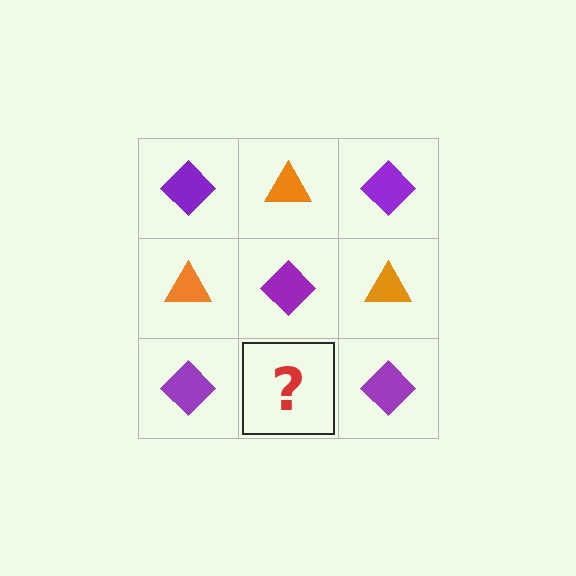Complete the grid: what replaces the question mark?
The question mark should be replaced with an orange triangle.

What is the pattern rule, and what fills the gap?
The rule is that it alternates purple diamond and orange triangle in a checkerboard pattern. The gap should be filled with an orange triangle.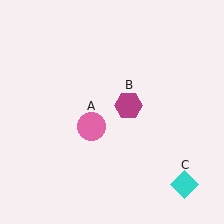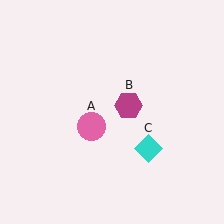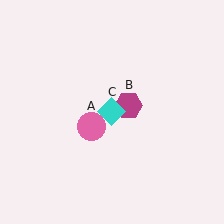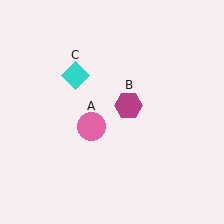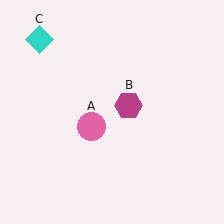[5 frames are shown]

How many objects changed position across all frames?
1 object changed position: cyan diamond (object C).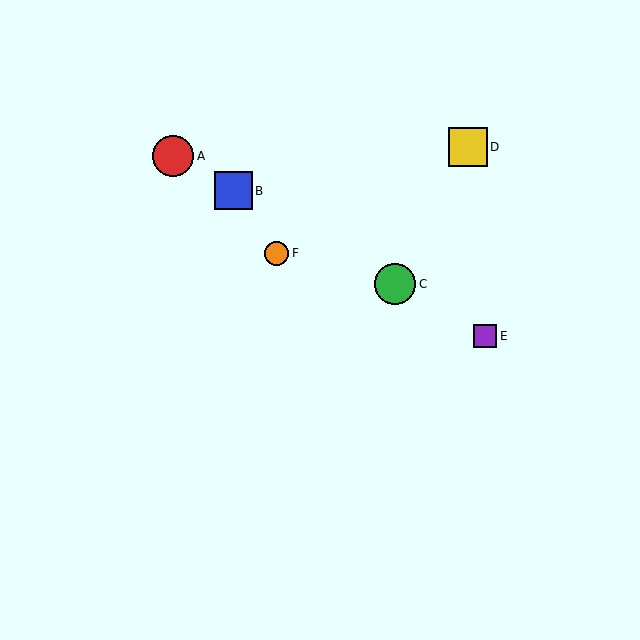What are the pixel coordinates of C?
Object C is at (395, 284).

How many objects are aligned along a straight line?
4 objects (A, B, C, E) are aligned along a straight line.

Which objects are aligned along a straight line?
Objects A, B, C, E are aligned along a straight line.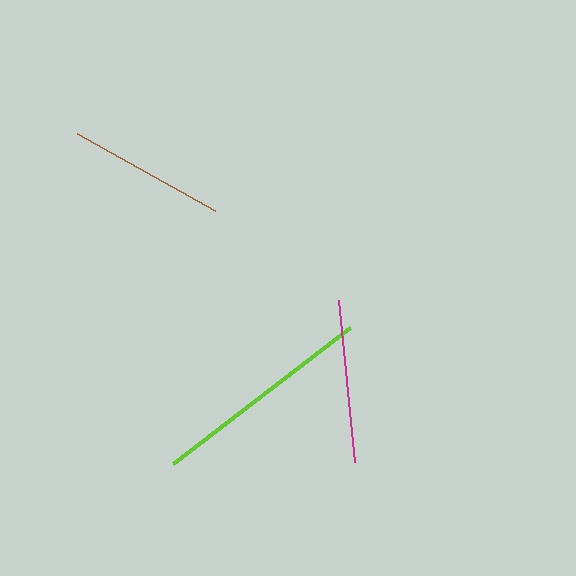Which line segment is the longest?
The lime line is the longest at approximately 224 pixels.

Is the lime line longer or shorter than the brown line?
The lime line is longer than the brown line.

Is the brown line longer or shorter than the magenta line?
The magenta line is longer than the brown line.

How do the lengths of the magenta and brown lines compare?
The magenta and brown lines are approximately the same length.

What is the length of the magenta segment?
The magenta segment is approximately 163 pixels long.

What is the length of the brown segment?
The brown segment is approximately 158 pixels long.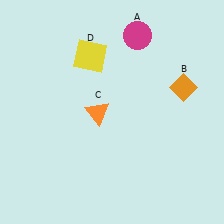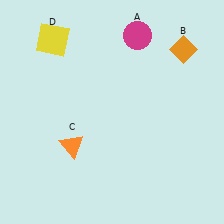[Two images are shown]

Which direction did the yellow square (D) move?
The yellow square (D) moved left.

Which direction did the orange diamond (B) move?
The orange diamond (B) moved up.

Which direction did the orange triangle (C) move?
The orange triangle (C) moved down.